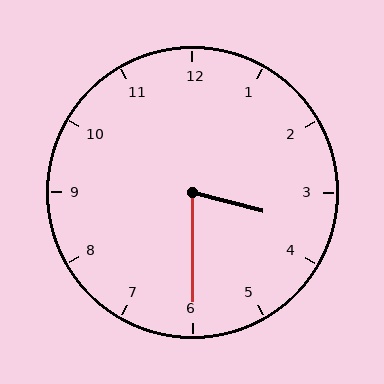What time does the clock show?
3:30.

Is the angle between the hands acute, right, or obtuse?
It is acute.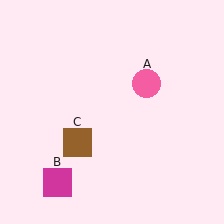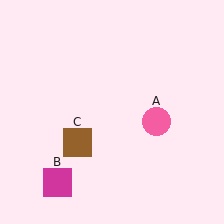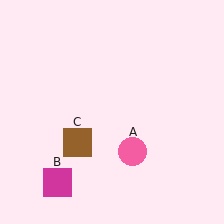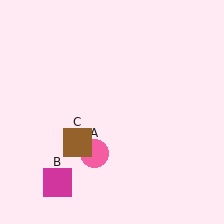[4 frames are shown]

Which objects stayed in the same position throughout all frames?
Magenta square (object B) and brown square (object C) remained stationary.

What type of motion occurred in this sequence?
The pink circle (object A) rotated clockwise around the center of the scene.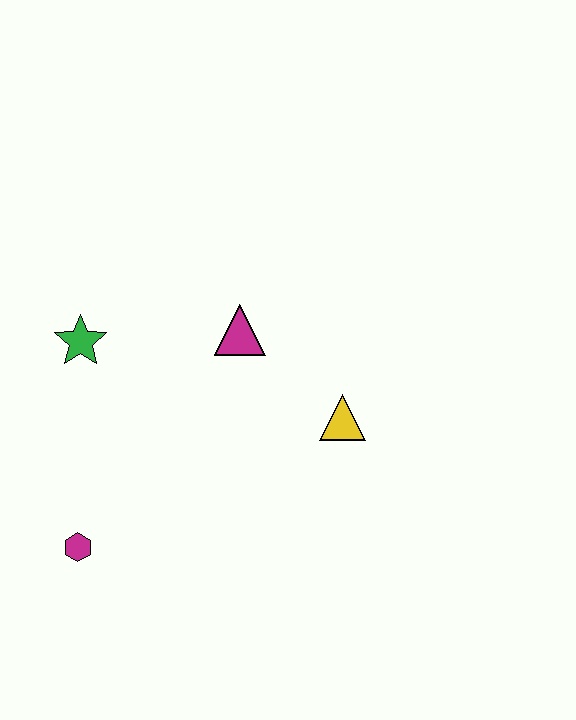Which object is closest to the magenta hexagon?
The green star is closest to the magenta hexagon.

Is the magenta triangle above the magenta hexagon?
Yes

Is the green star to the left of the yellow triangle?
Yes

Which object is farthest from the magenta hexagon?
The yellow triangle is farthest from the magenta hexagon.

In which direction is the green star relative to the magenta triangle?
The green star is to the left of the magenta triangle.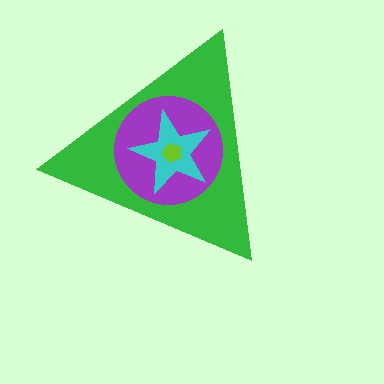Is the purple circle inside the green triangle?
Yes.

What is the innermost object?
The lime pentagon.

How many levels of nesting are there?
4.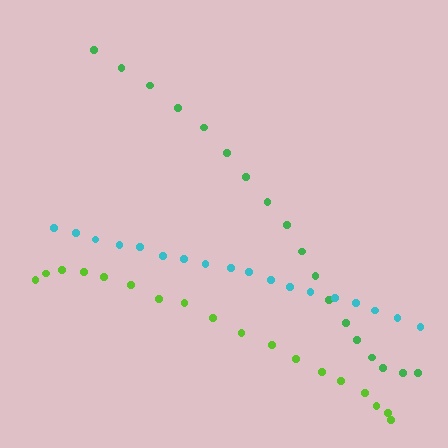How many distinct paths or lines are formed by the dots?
There are 3 distinct paths.